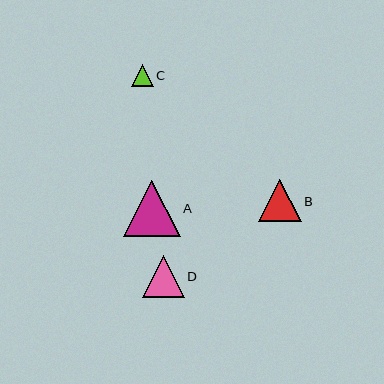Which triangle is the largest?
Triangle A is the largest with a size of approximately 56 pixels.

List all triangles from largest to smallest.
From largest to smallest: A, B, D, C.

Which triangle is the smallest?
Triangle C is the smallest with a size of approximately 22 pixels.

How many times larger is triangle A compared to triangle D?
Triangle A is approximately 1.3 times the size of triangle D.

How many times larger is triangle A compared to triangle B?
Triangle A is approximately 1.3 times the size of triangle B.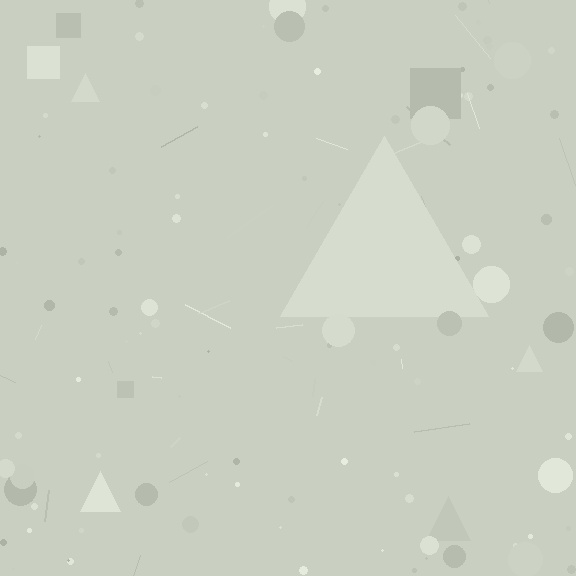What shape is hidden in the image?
A triangle is hidden in the image.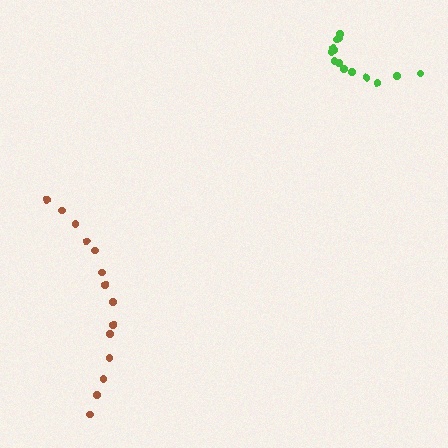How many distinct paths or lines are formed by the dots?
There are 2 distinct paths.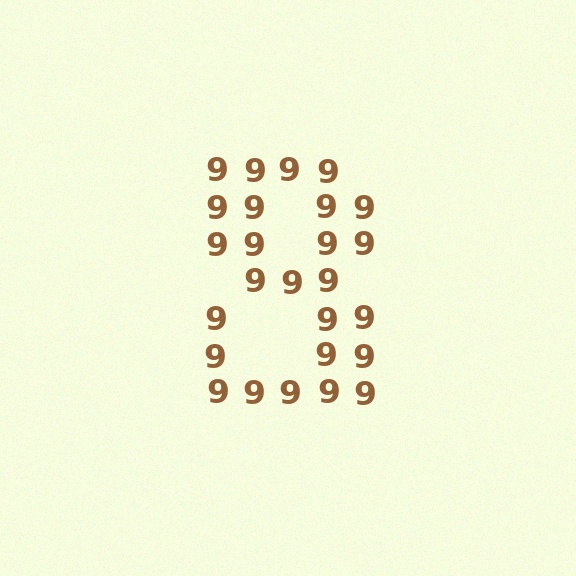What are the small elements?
The small elements are digit 9's.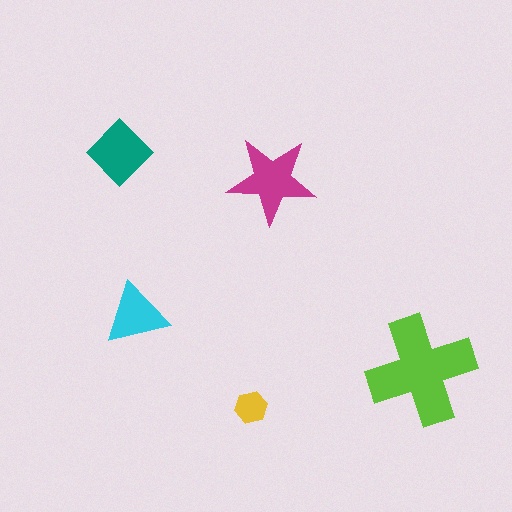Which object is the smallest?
The yellow hexagon.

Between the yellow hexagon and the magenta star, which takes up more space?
The magenta star.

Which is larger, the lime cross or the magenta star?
The lime cross.